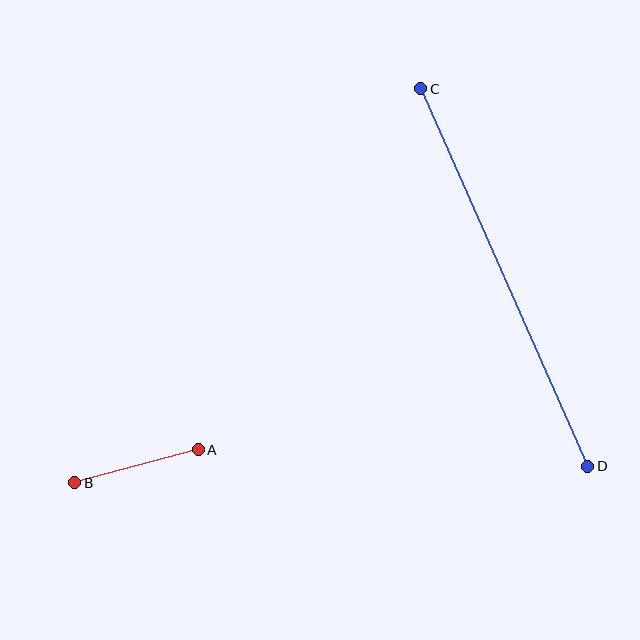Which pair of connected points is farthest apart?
Points C and D are farthest apart.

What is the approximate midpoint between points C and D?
The midpoint is at approximately (504, 277) pixels.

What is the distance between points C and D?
The distance is approximately 413 pixels.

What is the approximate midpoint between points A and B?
The midpoint is at approximately (136, 466) pixels.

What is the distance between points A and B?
The distance is approximately 128 pixels.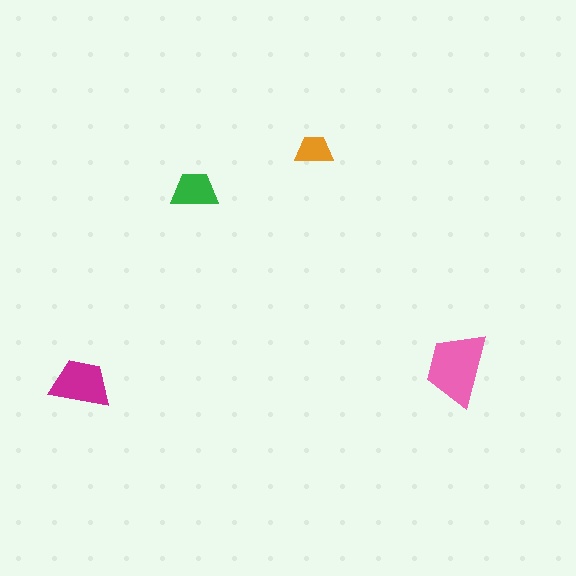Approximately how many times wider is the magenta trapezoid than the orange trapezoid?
About 1.5 times wider.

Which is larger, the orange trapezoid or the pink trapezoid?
The pink one.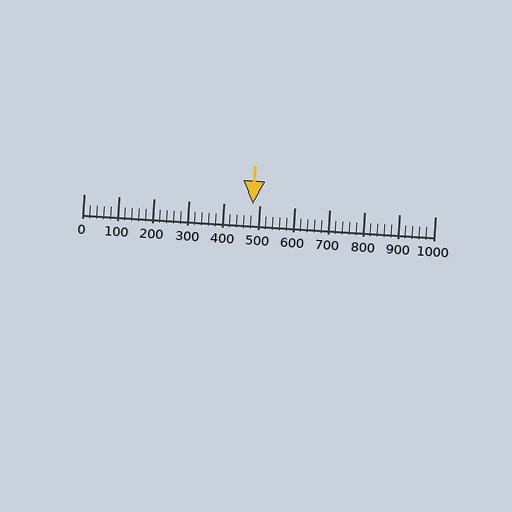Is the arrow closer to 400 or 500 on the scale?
The arrow is closer to 500.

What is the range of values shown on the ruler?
The ruler shows values from 0 to 1000.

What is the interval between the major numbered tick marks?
The major tick marks are spaced 100 units apart.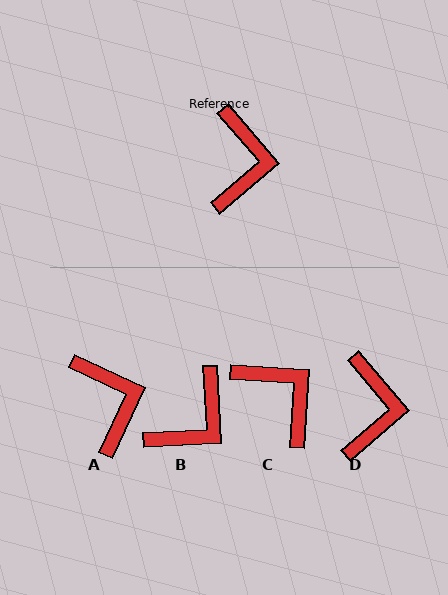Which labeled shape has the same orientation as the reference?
D.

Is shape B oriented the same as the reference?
No, it is off by about 38 degrees.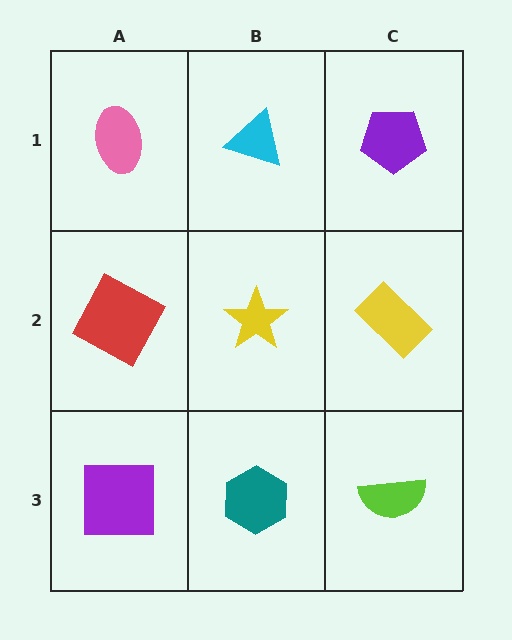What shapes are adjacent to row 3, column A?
A red square (row 2, column A), a teal hexagon (row 3, column B).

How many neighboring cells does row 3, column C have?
2.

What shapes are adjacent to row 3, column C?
A yellow rectangle (row 2, column C), a teal hexagon (row 3, column B).